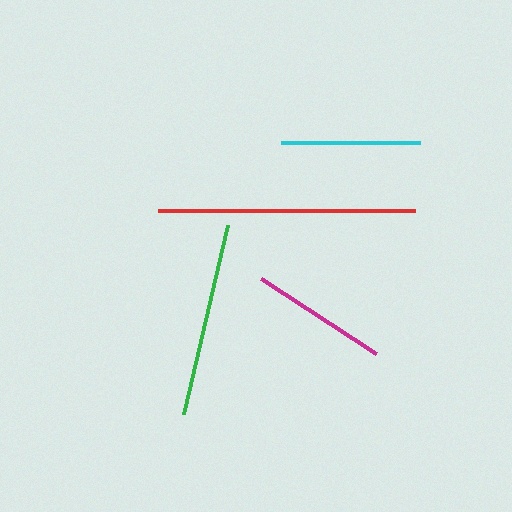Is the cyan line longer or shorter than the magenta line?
The cyan line is longer than the magenta line.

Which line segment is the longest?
The red line is the longest at approximately 257 pixels.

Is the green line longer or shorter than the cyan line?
The green line is longer than the cyan line.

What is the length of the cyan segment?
The cyan segment is approximately 139 pixels long.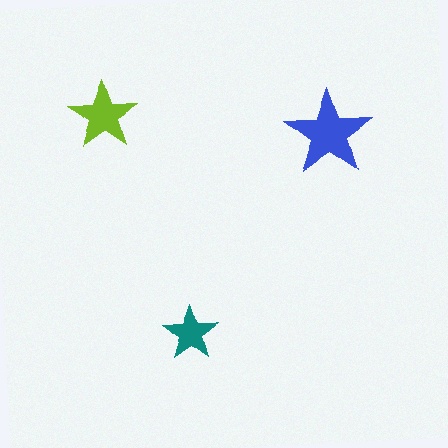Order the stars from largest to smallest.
the blue one, the lime one, the teal one.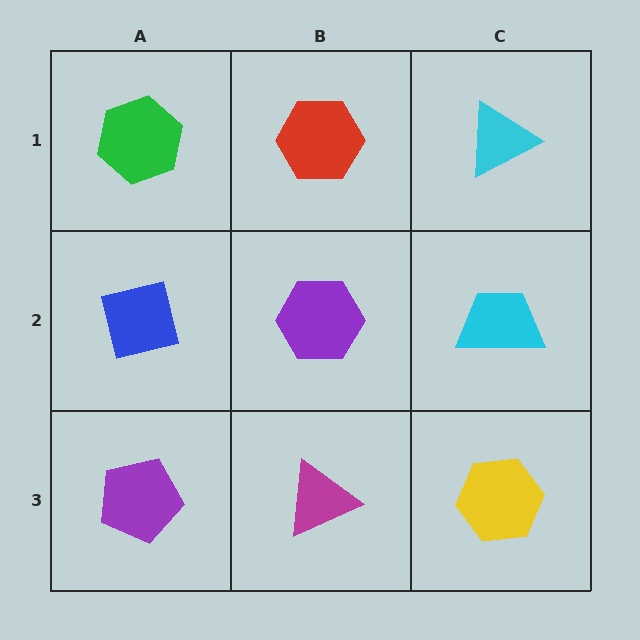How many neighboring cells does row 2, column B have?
4.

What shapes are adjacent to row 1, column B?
A purple hexagon (row 2, column B), a green hexagon (row 1, column A), a cyan triangle (row 1, column C).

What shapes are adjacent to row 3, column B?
A purple hexagon (row 2, column B), a purple pentagon (row 3, column A), a yellow hexagon (row 3, column C).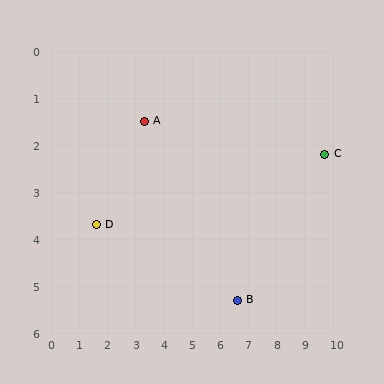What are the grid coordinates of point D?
Point D is at approximately (1.6, 3.7).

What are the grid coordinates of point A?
Point A is at approximately (3.3, 1.5).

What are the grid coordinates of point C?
Point C is at approximately (9.7, 2.2).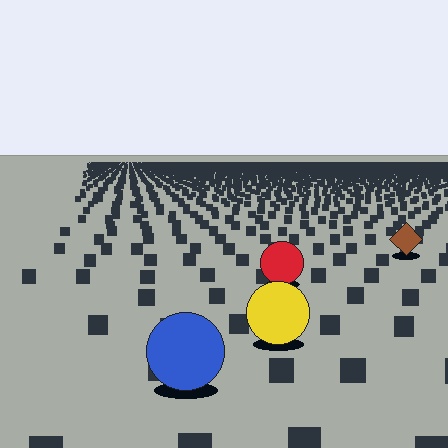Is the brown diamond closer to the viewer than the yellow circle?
No. The yellow circle is closer — you can tell from the texture gradient: the ground texture is coarser near it.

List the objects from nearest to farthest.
From nearest to farthest: the blue circle, the yellow circle, the red circle, the brown diamond.